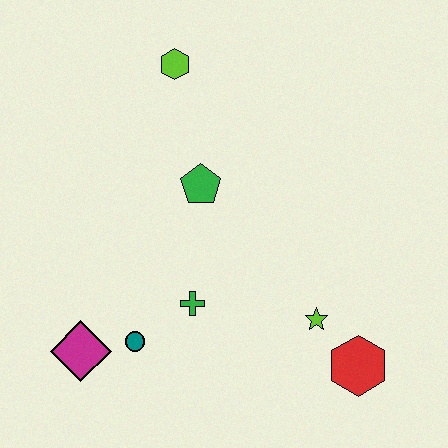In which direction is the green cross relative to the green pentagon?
The green cross is below the green pentagon.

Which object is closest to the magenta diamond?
The teal circle is closest to the magenta diamond.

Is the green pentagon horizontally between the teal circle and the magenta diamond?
No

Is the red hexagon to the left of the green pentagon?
No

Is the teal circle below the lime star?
Yes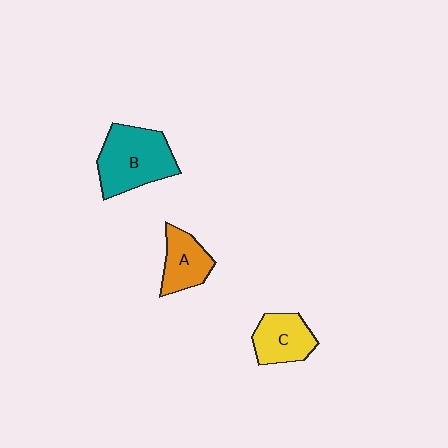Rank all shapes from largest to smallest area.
From largest to smallest: B (teal), C (yellow), A (orange).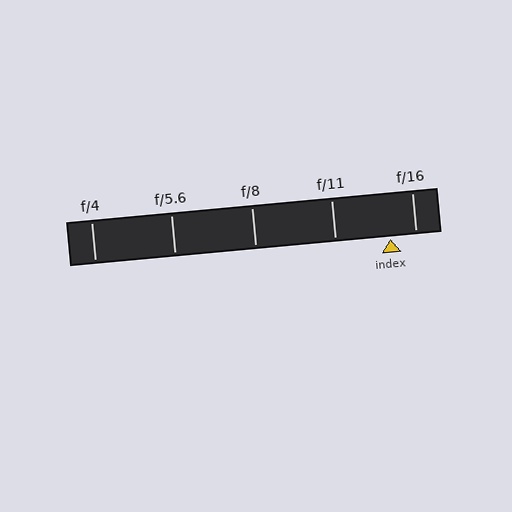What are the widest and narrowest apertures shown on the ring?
The widest aperture shown is f/4 and the narrowest is f/16.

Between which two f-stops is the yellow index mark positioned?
The index mark is between f/11 and f/16.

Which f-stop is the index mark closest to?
The index mark is closest to f/16.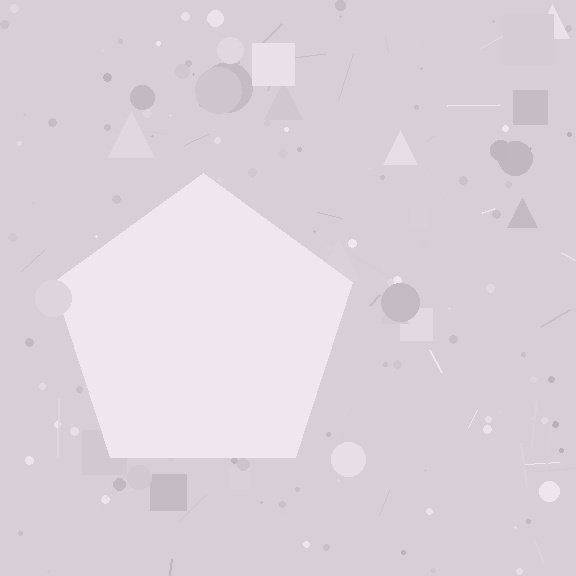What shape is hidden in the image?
A pentagon is hidden in the image.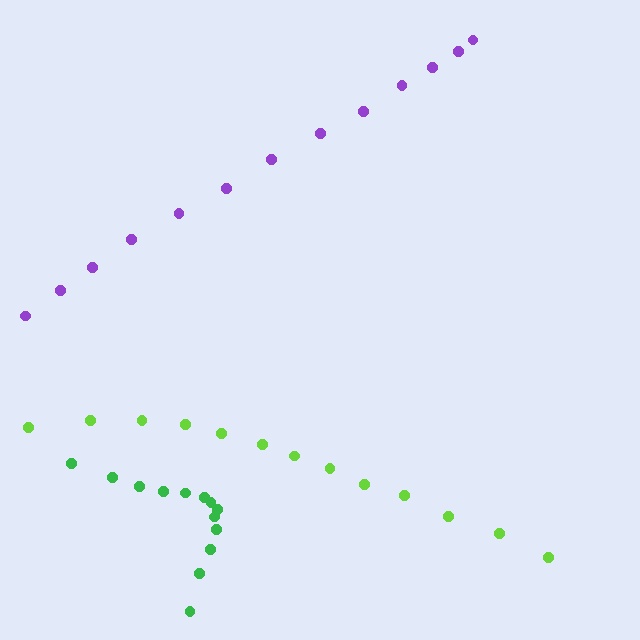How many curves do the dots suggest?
There are 3 distinct paths.